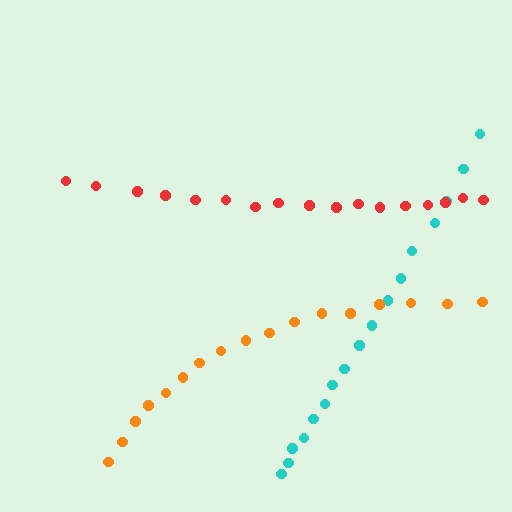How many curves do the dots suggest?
There are 3 distinct paths.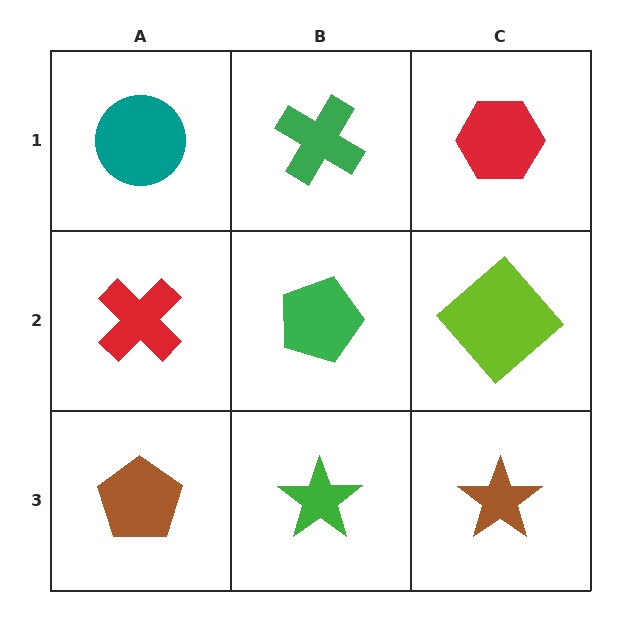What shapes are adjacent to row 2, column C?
A red hexagon (row 1, column C), a brown star (row 3, column C), a green pentagon (row 2, column B).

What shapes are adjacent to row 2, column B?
A green cross (row 1, column B), a green star (row 3, column B), a red cross (row 2, column A), a lime diamond (row 2, column C).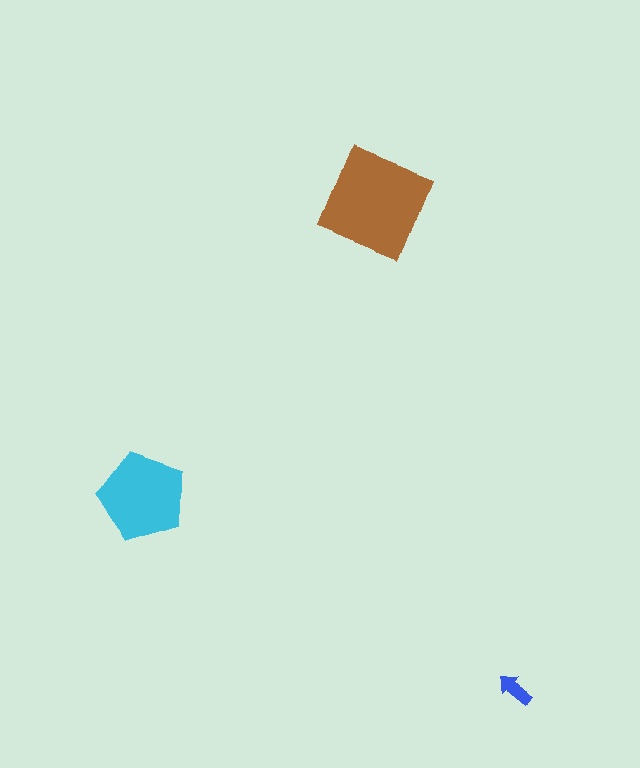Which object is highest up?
The brown square is topmost.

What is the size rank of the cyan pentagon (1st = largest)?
2nd.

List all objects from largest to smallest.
The brown square, the cyan pentagon, the blue arrow.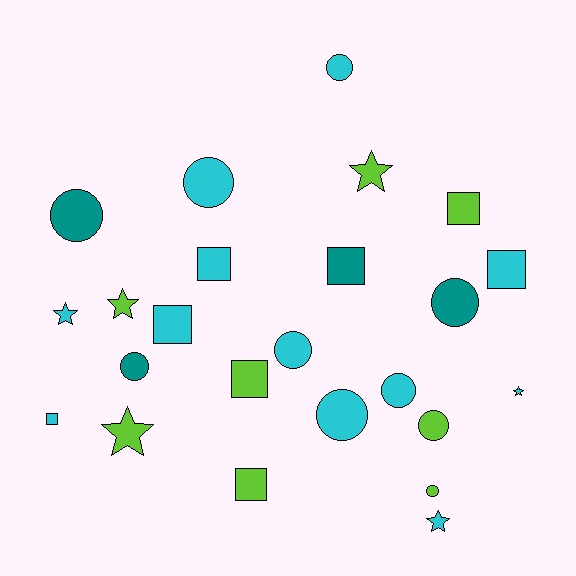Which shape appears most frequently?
Circle, with 10 objects.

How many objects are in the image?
There are 24 objects.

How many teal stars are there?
There are no teal stars.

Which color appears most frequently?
Cyan, with 12 objects.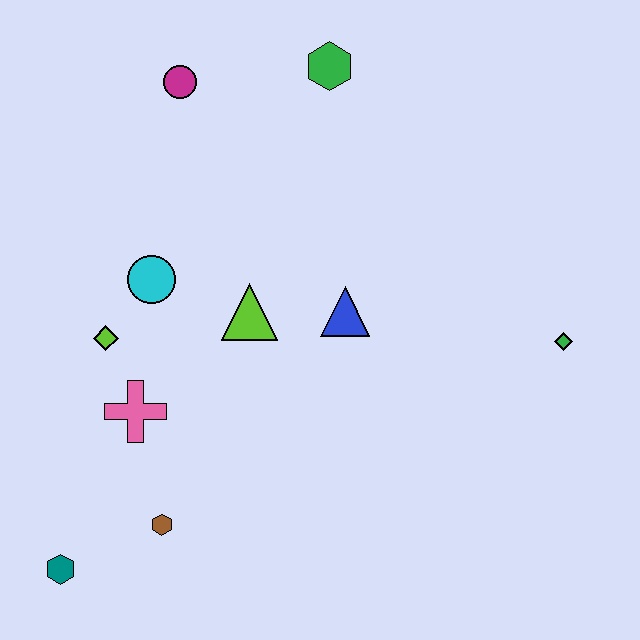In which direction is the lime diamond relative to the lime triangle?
The lime diamond is to the left of the lime triangle.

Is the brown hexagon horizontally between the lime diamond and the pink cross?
No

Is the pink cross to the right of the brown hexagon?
No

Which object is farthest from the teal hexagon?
The green hexagon is farthest from the teal hexagon.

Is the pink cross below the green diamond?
Yes